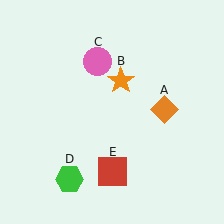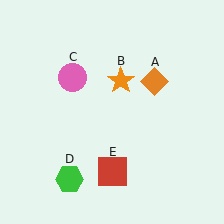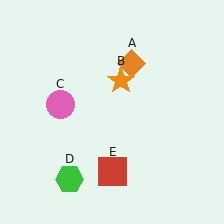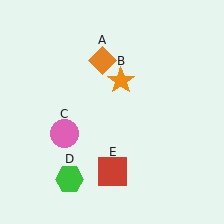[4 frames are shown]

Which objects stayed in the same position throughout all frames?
Orange star (object B) and green hexagon (object D) and red square (object E) remained stationary.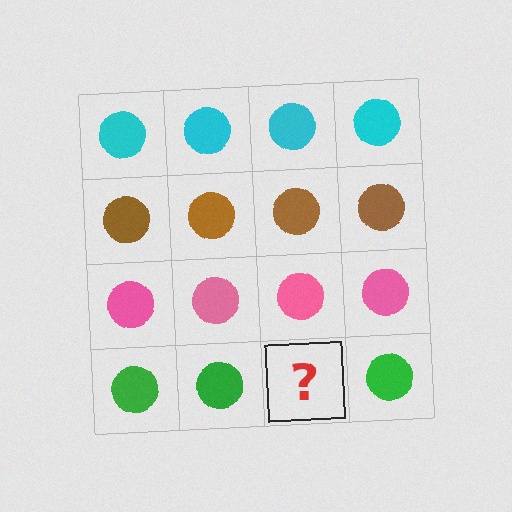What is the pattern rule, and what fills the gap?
The rule is that each row has a consistent color. The gap should be filled with a green circle.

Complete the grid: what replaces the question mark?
The question mark should be replaced with a green circle.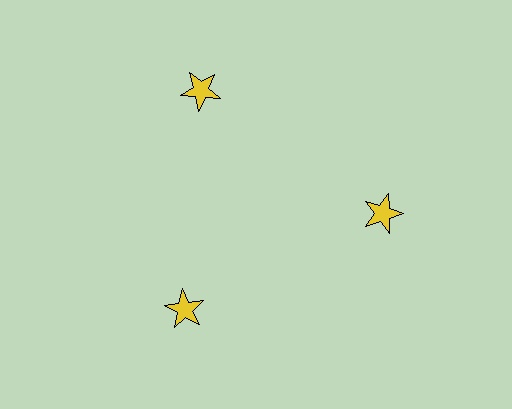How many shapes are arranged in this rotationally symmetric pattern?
There are 3 shapes, arranged in 3 groups of 1.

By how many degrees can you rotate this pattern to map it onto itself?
The pattern maps onto itself every 120 degrees of rotation.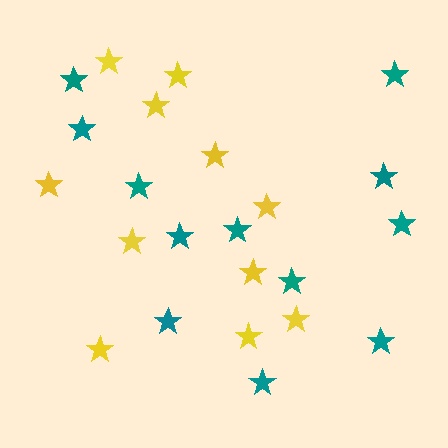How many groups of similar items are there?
There are 2 groups: one group of yellow stars (11) and one group of teal stars (12).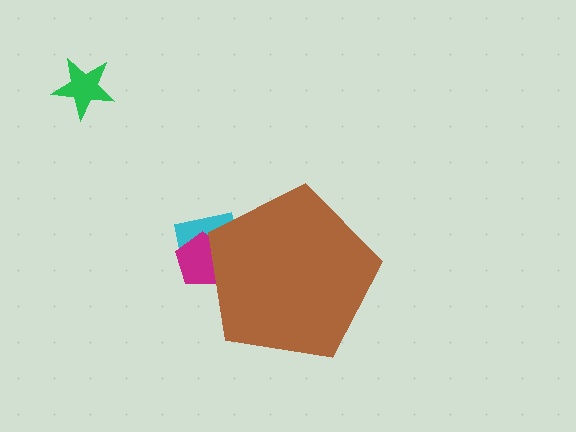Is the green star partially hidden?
No, the green star is fully visible.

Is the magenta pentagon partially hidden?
Yes, the magenta pentagon is partially hidden behind the brown pentagon.